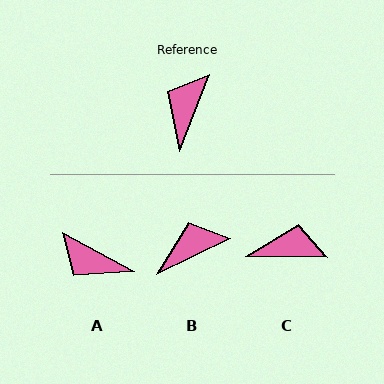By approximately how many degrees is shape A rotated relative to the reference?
Approximately 83 degrees counter-clockwise.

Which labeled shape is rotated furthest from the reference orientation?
A, about 83 degrees away.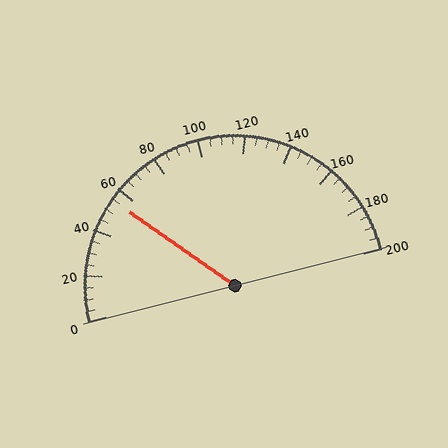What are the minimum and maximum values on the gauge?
The gauge ranges from 0 to 200.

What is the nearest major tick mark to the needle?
The nearest major tick mark is 60.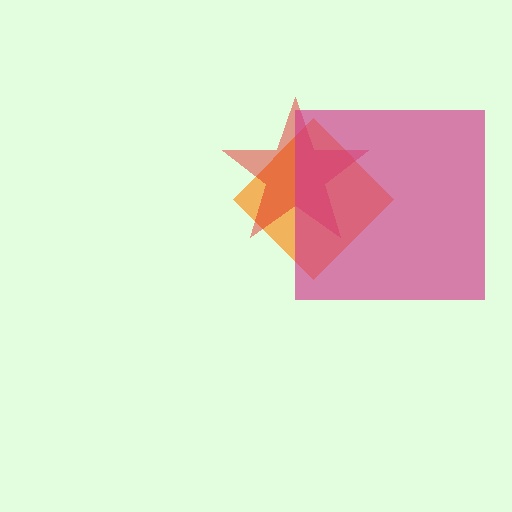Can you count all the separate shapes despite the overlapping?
Yes, there are 3 separate shapes.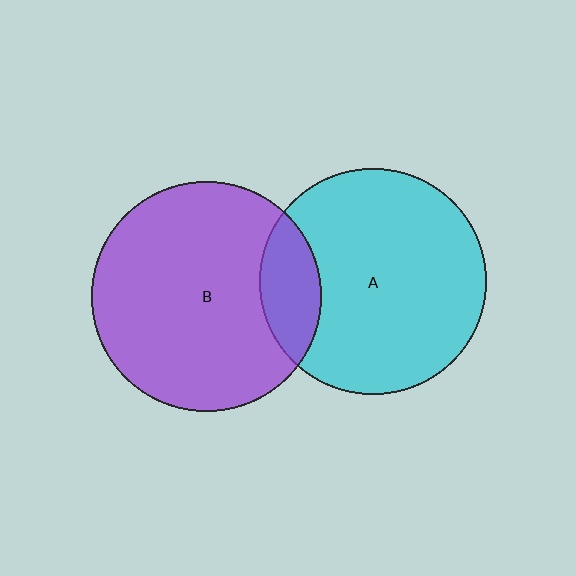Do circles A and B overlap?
Yes.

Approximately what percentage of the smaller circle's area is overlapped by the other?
Approximately 15%.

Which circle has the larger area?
Circle B (purple).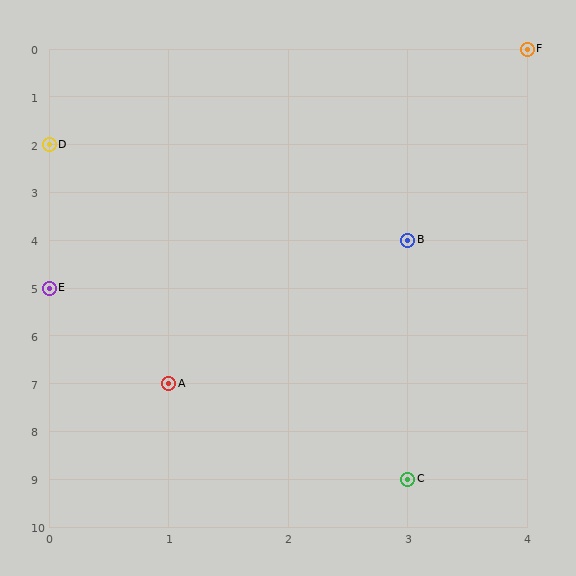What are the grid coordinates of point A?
Point A is at grid coordinates (1, 7).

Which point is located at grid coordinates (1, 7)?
Point A is at (1, 7).